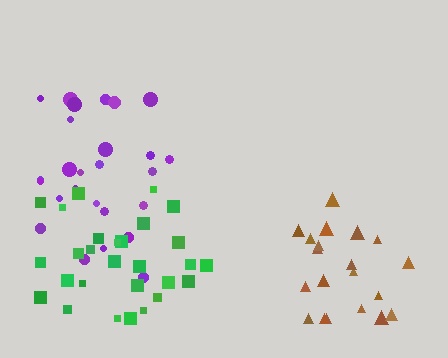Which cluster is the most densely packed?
Brown.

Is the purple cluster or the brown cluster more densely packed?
Brown.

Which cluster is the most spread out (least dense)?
Purple.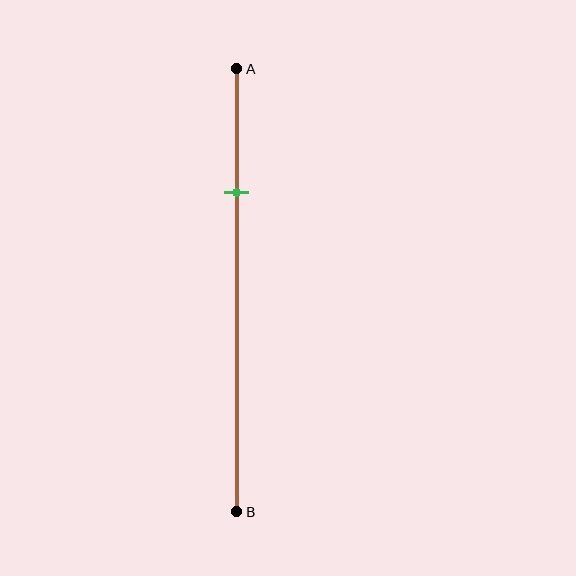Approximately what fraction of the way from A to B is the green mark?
The green mark is approximately 30% of the way from A to B.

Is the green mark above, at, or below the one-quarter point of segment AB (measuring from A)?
The green mark is below the one-quarter point of segment AB.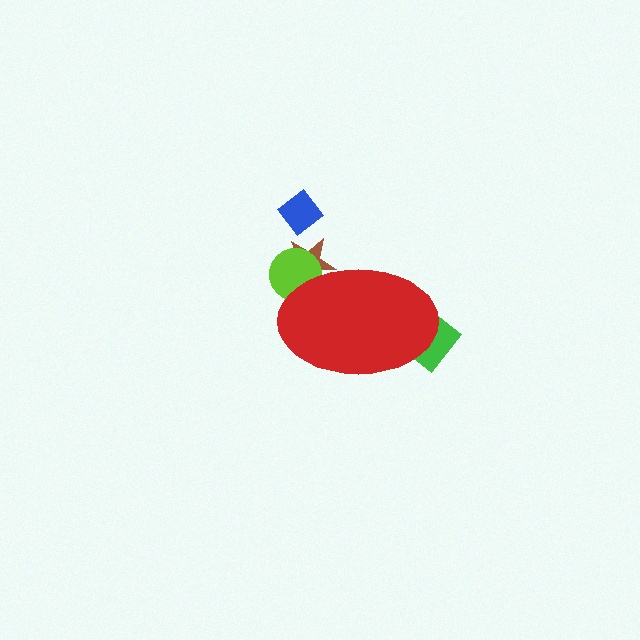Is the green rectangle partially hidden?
Yes, the green rectangle is partially hidden behind the red ellipse.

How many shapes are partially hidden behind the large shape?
3 shapes are partially hidden.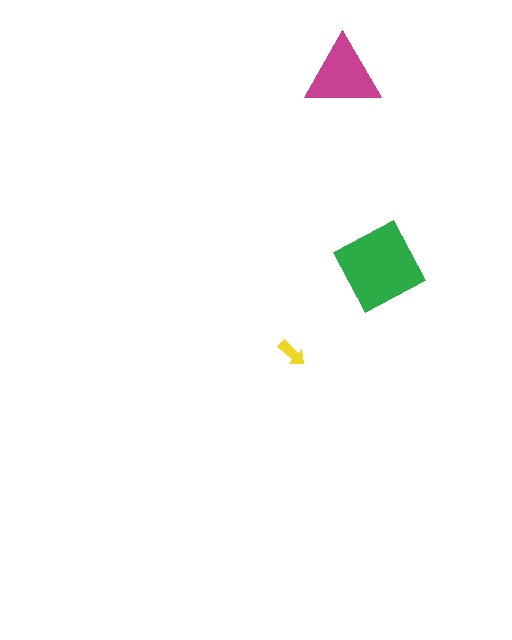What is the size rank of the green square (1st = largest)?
1st.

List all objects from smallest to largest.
The yellow arrow, the magenta triangle, the green square.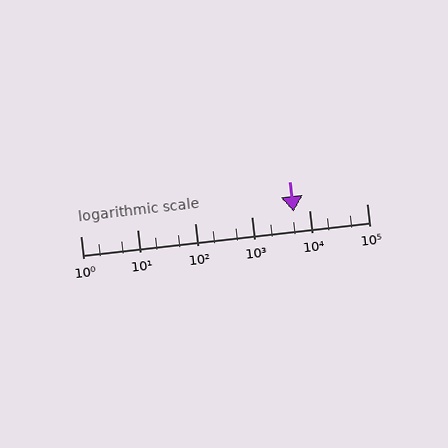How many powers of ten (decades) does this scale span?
The scale spans 5 decades, from 1 to 100000.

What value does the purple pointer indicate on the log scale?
The pointer indicates approximately 5300.